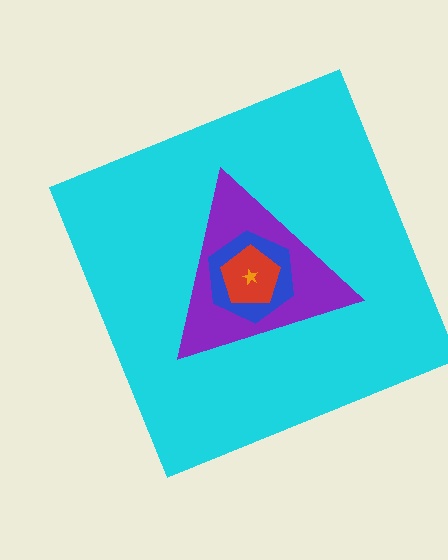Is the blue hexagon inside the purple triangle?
Yes.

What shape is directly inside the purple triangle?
The blue hexagon.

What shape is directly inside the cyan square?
The purple triangle.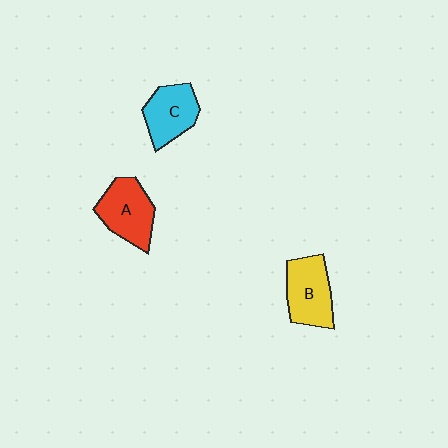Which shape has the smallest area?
Shape C (cyan).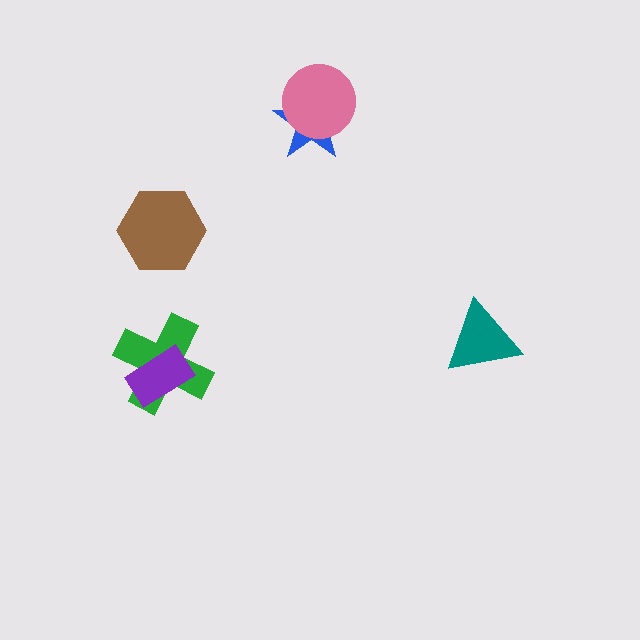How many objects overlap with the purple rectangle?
1 object overlaps with the purple rectangle.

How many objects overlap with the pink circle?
1 object overlaps with the pink circle.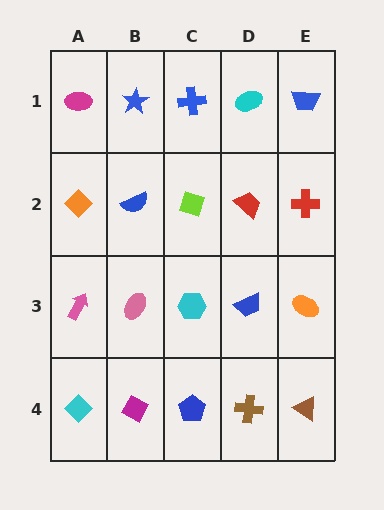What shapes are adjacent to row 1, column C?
A lime diamond (row 2, column C), a blue star (row 1, column B), a cyan ellipse (row 1, column D).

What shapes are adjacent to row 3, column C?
A lime diamond (row 2, column C), a blue pentagon (row 4, column C), a pink ellipse (row 3, column B), a blue trapezoid (row 3, column D).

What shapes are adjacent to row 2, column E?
A blue trapezoid (row 1, column E), an orange ellipse (row 3, column E), a red trapezoid (row 2, column D).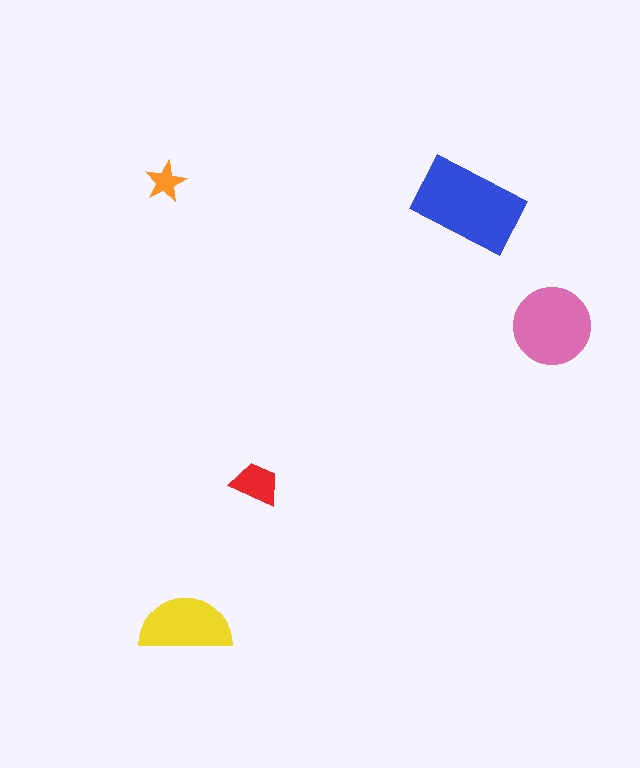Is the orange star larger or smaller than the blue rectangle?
Smaller.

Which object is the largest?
The blue rectangle.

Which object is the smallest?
The orange star.